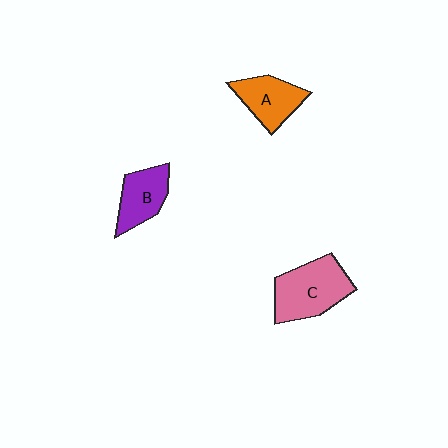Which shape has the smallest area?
Shape B (purple).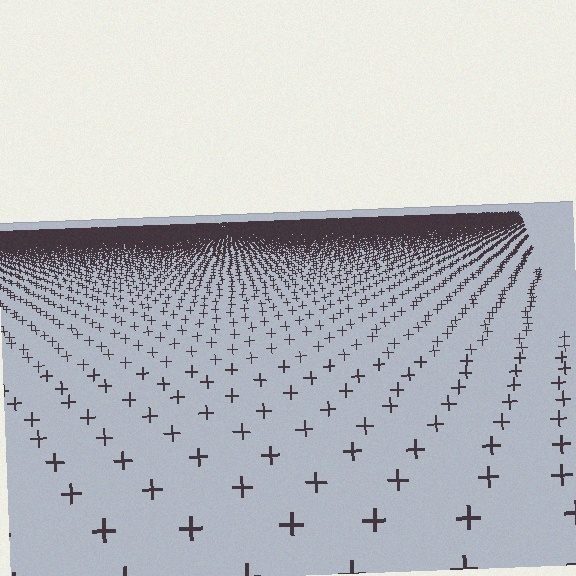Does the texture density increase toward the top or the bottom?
Density increases toward the top.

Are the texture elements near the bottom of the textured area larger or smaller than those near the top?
Larger. Near the bottom, elements are closer to the viewer and appear at a bigger on-screen size.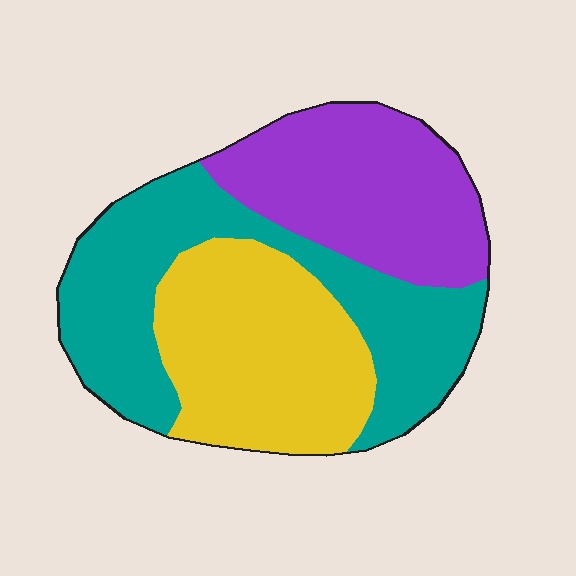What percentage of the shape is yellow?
Yellow covers about 30% of the shape.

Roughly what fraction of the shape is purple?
Purple takes up about one third (1/3) of the shape.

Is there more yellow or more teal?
Teal.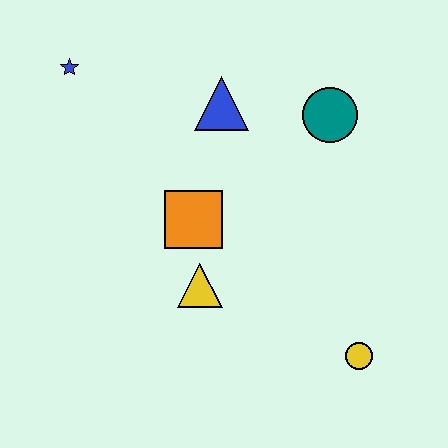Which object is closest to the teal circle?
The blue triangle is closest to the teal circle.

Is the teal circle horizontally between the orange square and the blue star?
No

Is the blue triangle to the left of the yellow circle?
Yes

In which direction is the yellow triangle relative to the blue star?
The yellow triangle is below the blue star.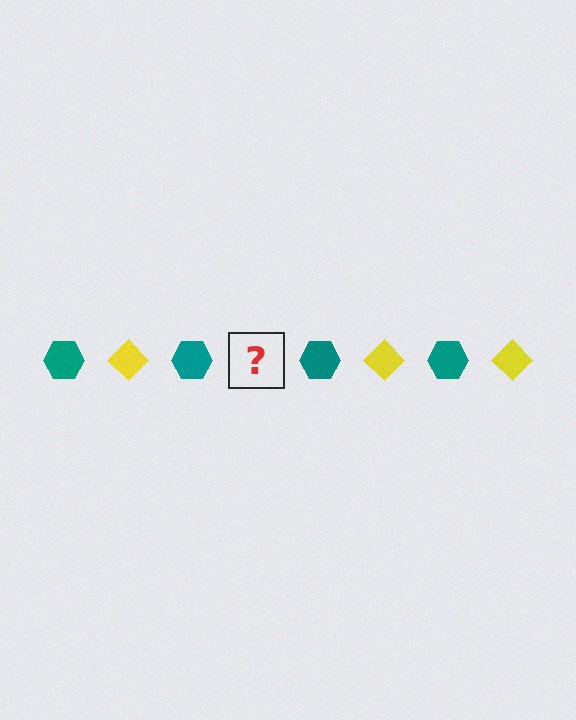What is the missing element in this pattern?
The missing element is a yellow diamond.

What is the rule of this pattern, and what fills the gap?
The rule is that the pattern alternates between teal hexagon and yellow diamond. The gap should be filled with a yellow diamond.